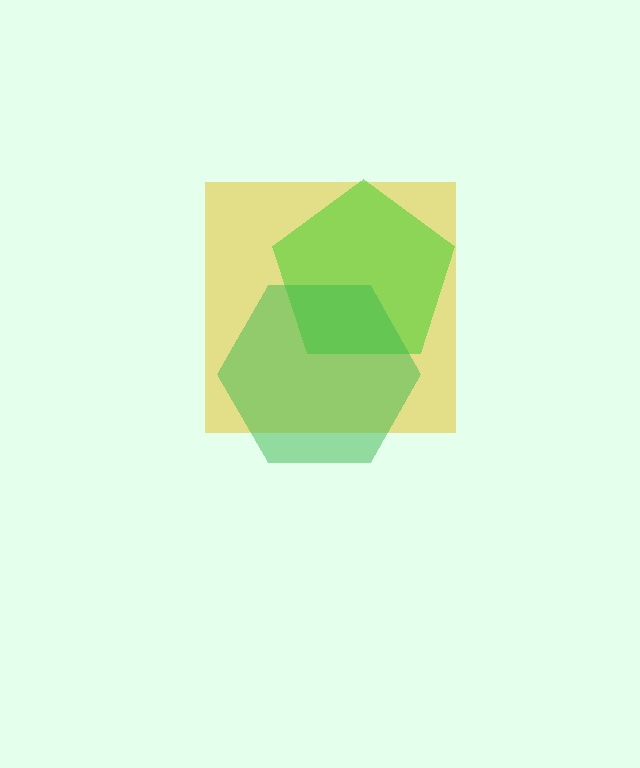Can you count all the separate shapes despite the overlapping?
Yes, there are 3 separate shapes.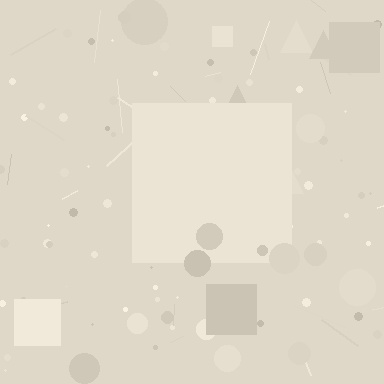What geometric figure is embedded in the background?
A square is embedded in the background.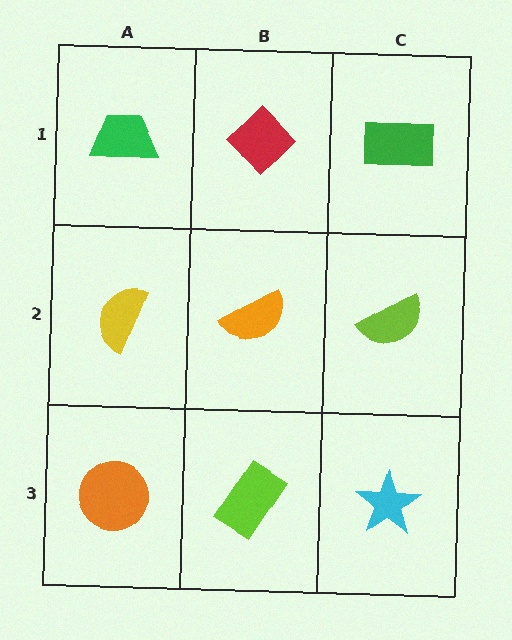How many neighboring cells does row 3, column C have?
2.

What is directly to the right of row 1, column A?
A red diamond.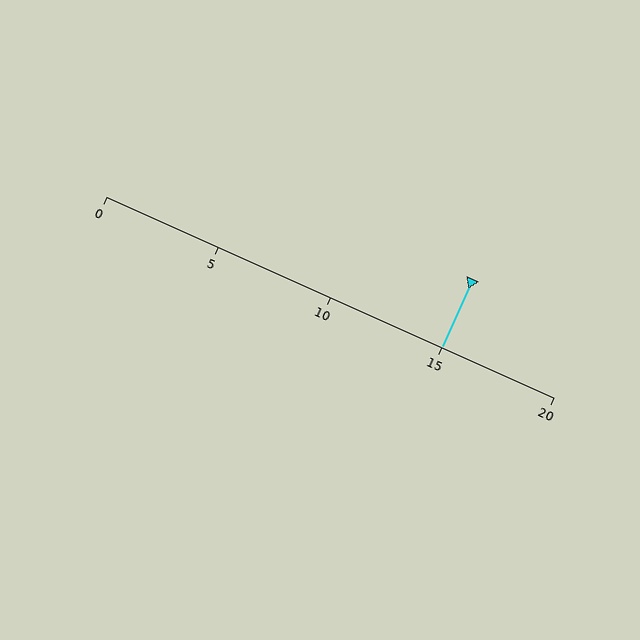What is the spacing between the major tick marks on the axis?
The major ticks are spaced 5 apart.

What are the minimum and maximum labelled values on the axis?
The axis runs from 0 to 20.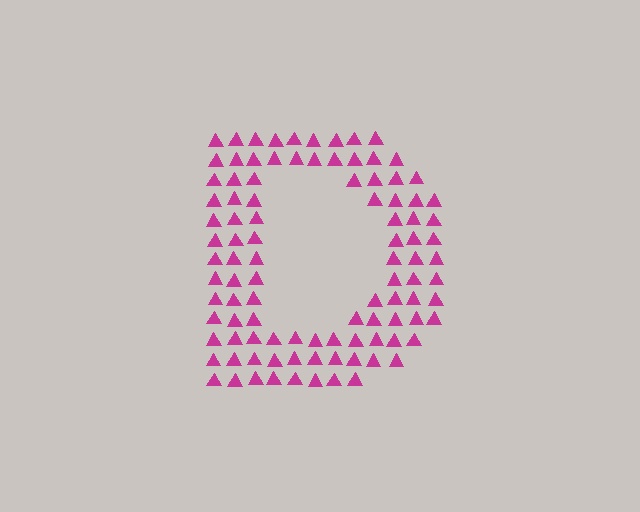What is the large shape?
The large shape is the letter D.